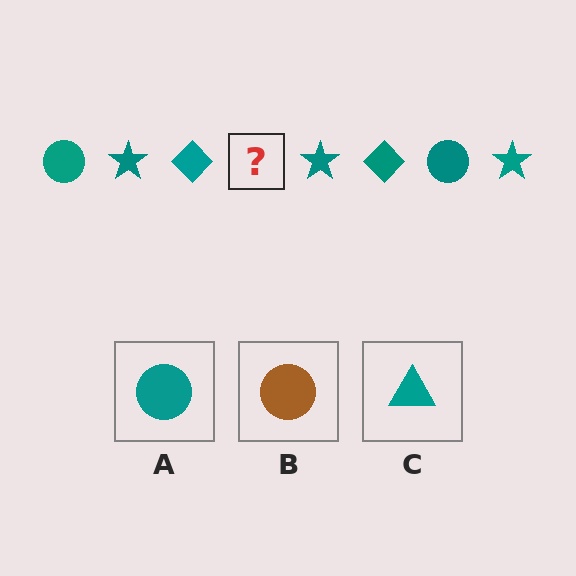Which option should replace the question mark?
Option A.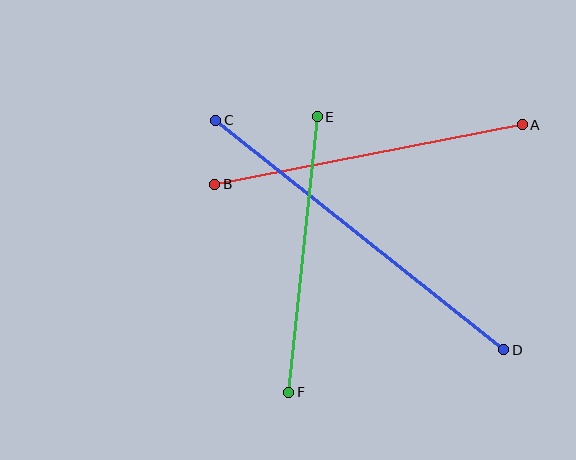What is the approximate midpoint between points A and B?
The midpoint is at approximately (369, 155) pixels.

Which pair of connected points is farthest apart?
Points C and D are farthest apart.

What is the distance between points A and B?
The distance is approximately 313 pixels.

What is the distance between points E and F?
The distance is approximately 277 pixels.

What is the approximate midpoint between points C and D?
The midpoint is at approximately (360, 235) pixels.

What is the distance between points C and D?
The distance is approximately 368 pixels.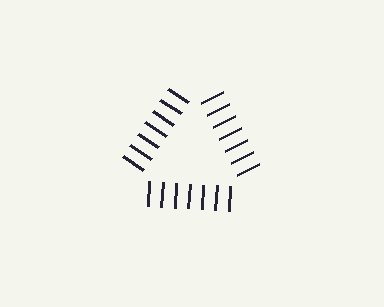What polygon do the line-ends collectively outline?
An illusory triangle — the line segments terminate on its edges but no continuous stroke is drawn.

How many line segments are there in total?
21 — 7 along each of the 3 edges.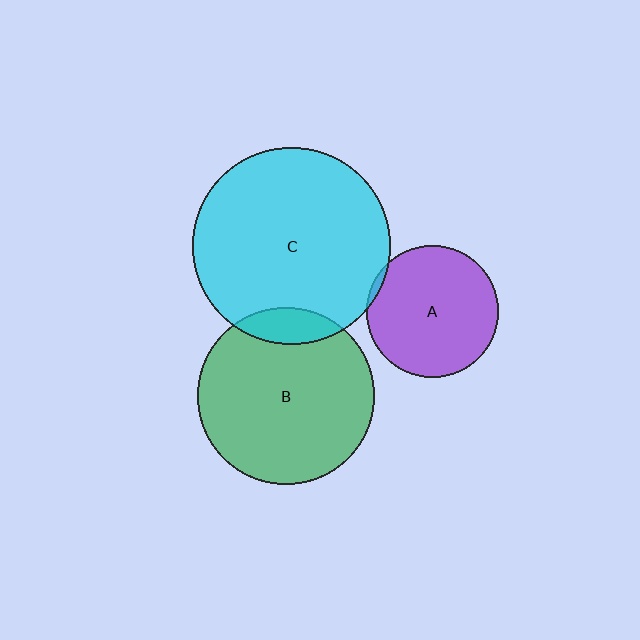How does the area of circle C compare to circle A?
Approximately 2.2 times.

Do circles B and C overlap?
Yes.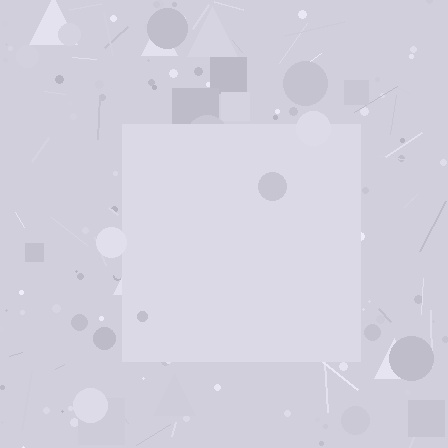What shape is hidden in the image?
A square is hidden in the image.